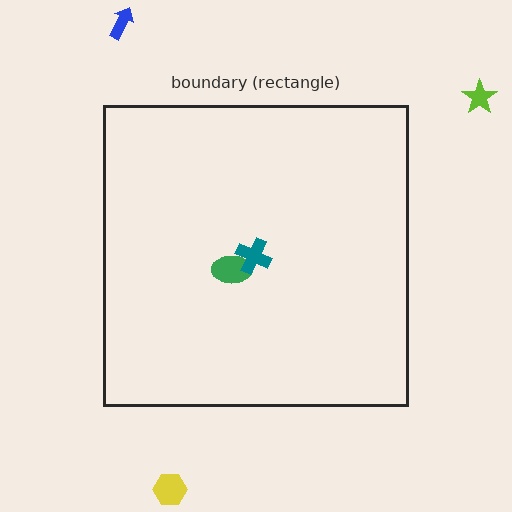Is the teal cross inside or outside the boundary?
Inside.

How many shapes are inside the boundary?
2 inside, 3 outside.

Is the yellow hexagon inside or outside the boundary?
Outside.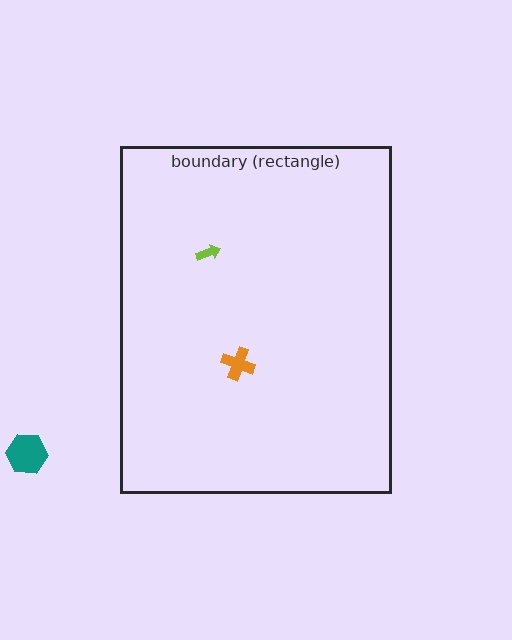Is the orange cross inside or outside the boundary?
Inside.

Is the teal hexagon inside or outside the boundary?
Outside.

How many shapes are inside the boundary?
2 inside, 1 outside.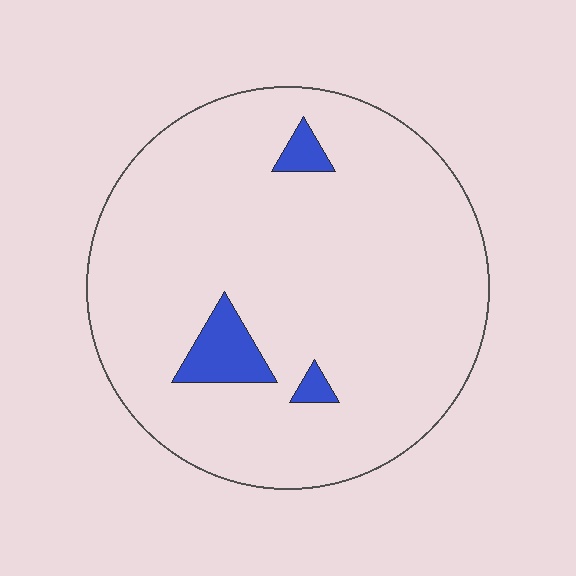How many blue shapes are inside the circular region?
3.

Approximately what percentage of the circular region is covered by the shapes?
Approximately 5%.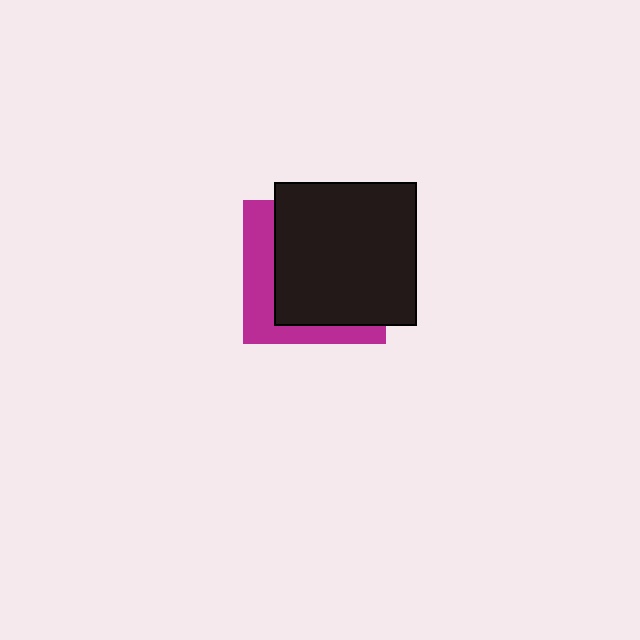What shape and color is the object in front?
The object in front is a black square.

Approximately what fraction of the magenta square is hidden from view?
Roughly 69% of the magenta square is hidden behind the black square.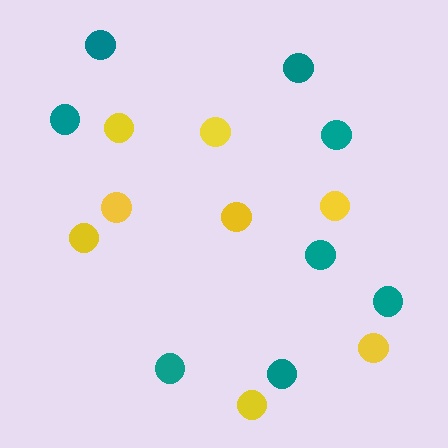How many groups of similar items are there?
There are 2 groups: one group of teal circles (8) and one group of yellow circles (8).